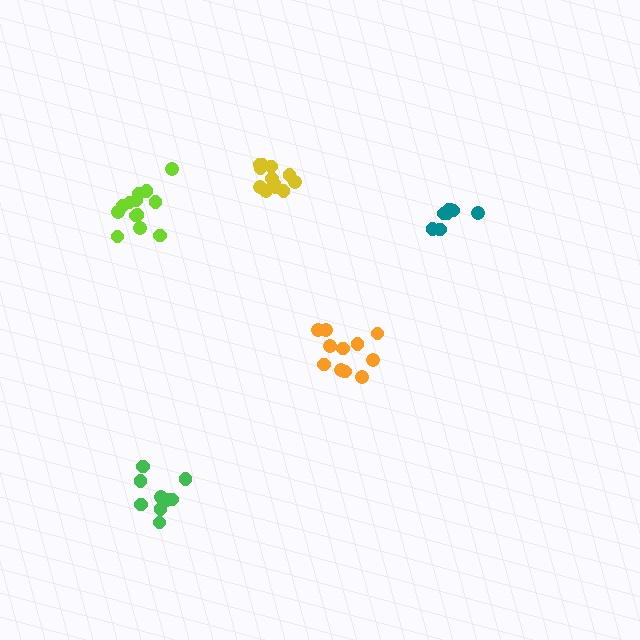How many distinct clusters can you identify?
There are 5 distinct clusters.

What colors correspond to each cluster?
The clusters are colored: yellow, teal, lime, orange, green.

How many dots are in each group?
Group 1: 12 dots, Group 2: 8 dots, Group 3: 13 dots, Group 4: 11 dots, Group 5: 9 dots (53 total).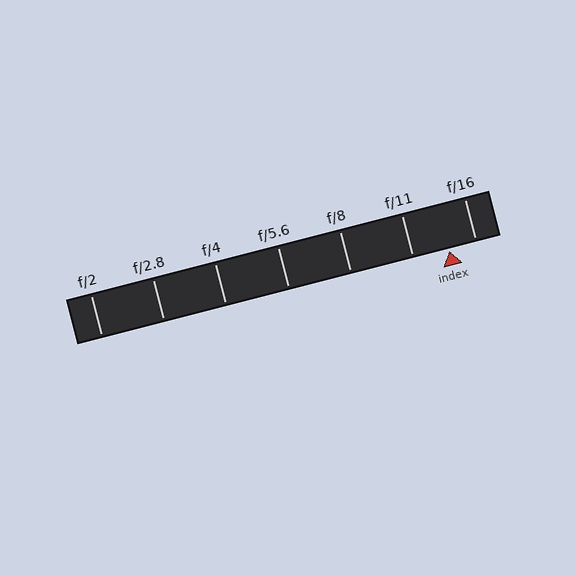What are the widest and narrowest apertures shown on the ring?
The widest aperture shown is f/2 and the narrowest is f/16.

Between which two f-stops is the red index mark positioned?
The index mark is between f/11 and f/16.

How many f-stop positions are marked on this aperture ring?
There are 7 f-stop positions marked.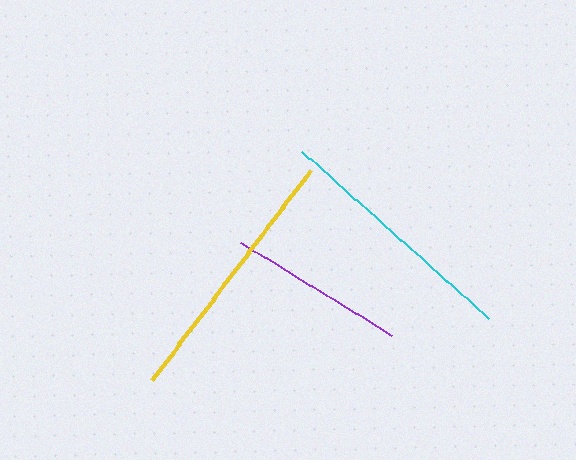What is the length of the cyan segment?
The cyan segment is approximately 251 pixels long.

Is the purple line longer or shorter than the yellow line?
The yellow line is longer than the purple line.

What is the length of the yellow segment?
The yellow segment is approximately 263 pixels long.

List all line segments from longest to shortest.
From longest to shortest: yellow, cyan, purple.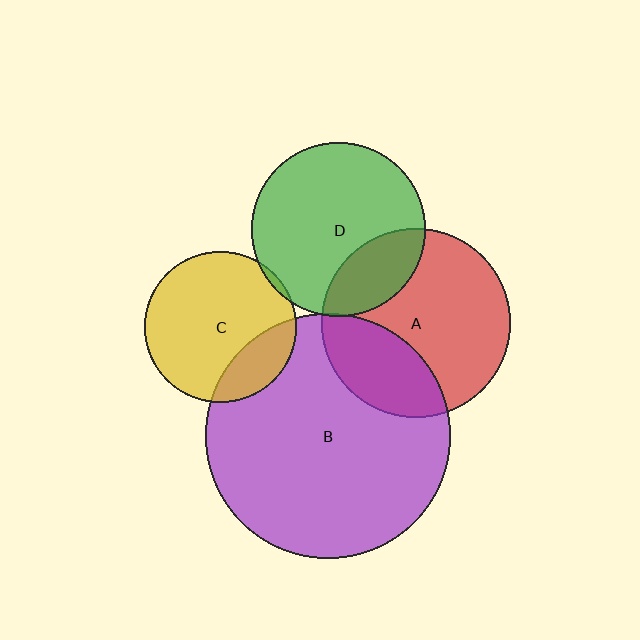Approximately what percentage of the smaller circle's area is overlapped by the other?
Approximately 20%.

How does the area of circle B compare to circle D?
Approximately 2.0 times.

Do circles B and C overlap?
Yes.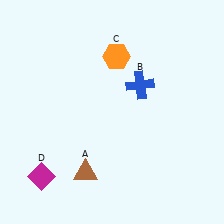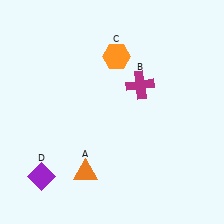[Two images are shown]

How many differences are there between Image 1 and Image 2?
There are 3 differences between the two images.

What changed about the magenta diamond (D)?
In Image 1, D is magenta. In Image 2, it changed to purple.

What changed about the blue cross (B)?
In Image 1, B is blue. In Image 2, it changed to magenta.